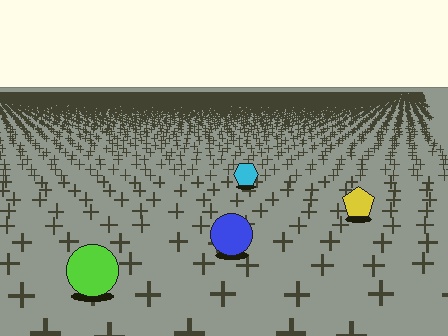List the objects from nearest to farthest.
From nearest to farthest: the lime circle, the blue circle, the yellow pentagon, the cyan hexagon.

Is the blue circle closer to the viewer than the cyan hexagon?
Yes. The blue circle is closer — you can tell from the texture gradient: the ground texture is coarser near it.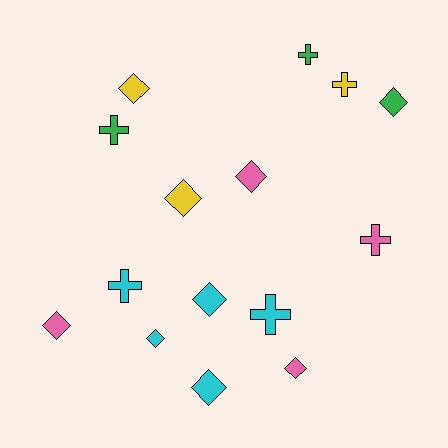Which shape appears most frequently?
Diamond, with 9 objects.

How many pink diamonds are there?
There are 3 pink diamonds.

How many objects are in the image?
There are 15 objects.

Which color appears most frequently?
Cyan, with 5 objects.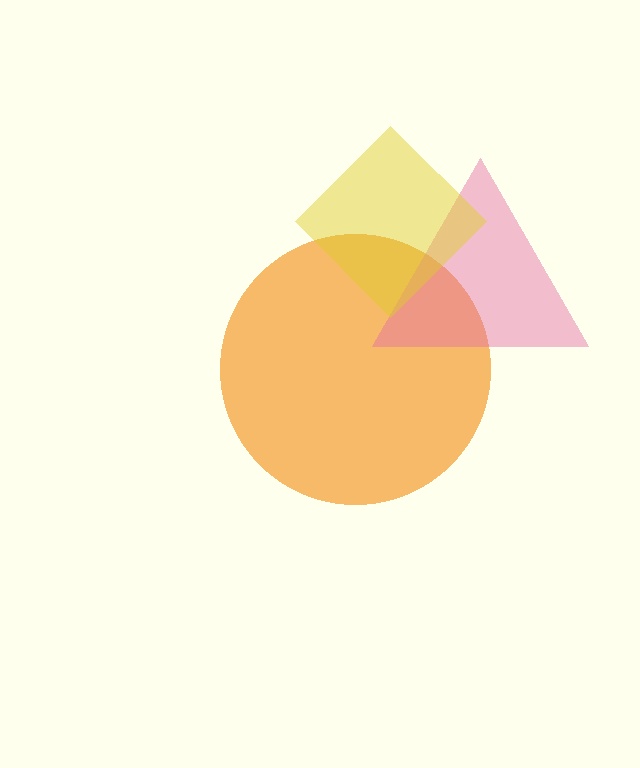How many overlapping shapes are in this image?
There are 3 overlapping shapes in the image.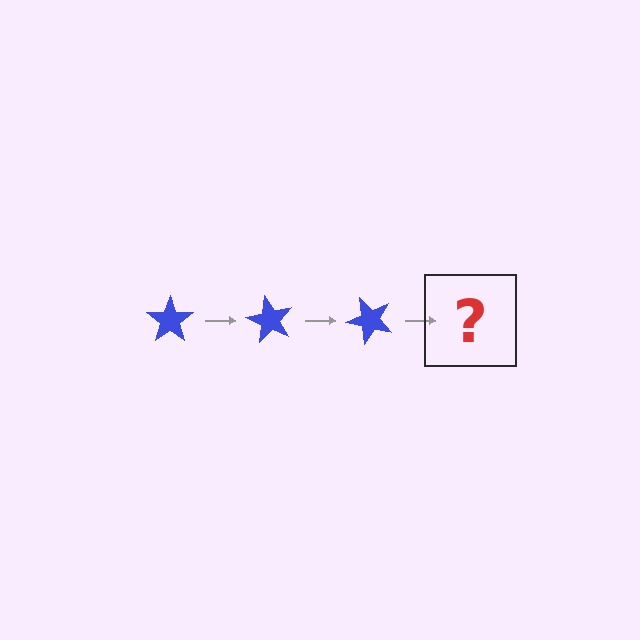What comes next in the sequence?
The next element should be a blue star rotated 180 degrees.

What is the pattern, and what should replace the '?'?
The pattern is that the star rotates 60 degrees each step. The '?' should be a blue star rotated 180 degrees.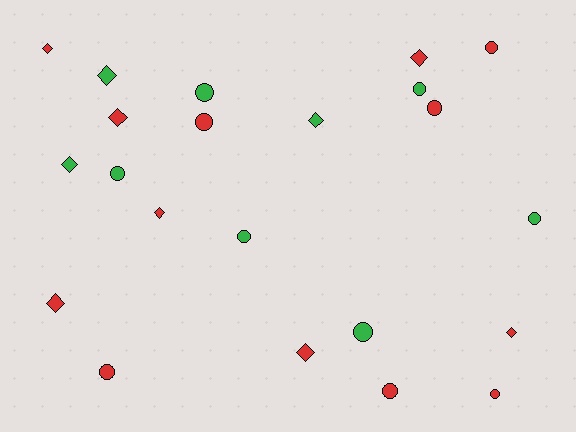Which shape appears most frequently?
Circle, with 12 objects.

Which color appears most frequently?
Red, with 13 objects.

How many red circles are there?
There are 6 red circles.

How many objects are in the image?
There are 22 objects.